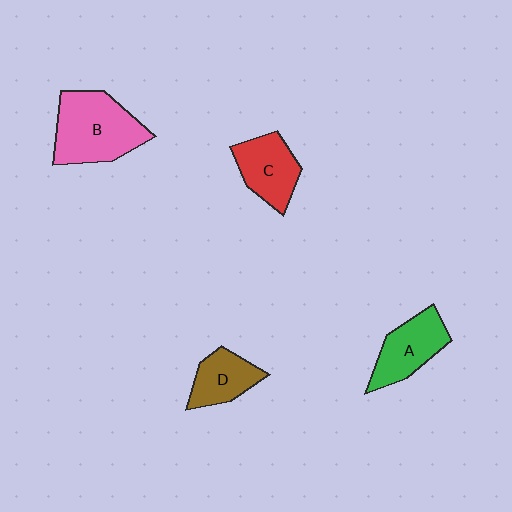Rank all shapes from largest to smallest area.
From largest to smallest: B (pink), A (green), C (red), D (brown).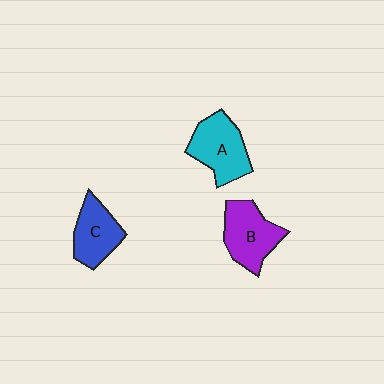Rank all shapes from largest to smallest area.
From largest to smallest: A (cyan), B (purple), C (blue).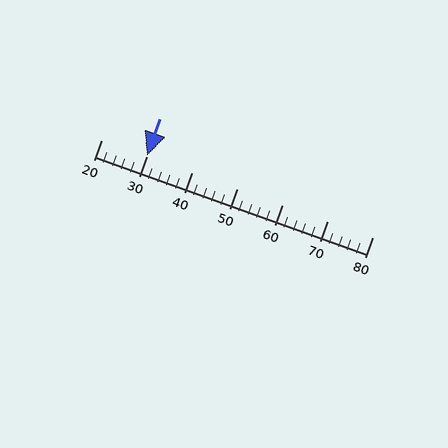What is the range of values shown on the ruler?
The ruler shows values from 20 to 80.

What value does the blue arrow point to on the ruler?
The blue arrow points to approximately 30.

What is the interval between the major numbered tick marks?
The major tick marks are spaced 10 units apart.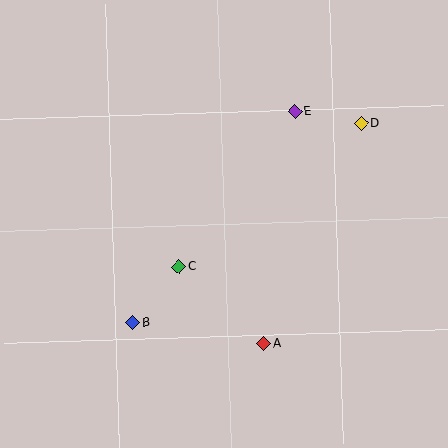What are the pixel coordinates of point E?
Point E is at (295, 111).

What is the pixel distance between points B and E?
The distance between B and E is 266 pixels.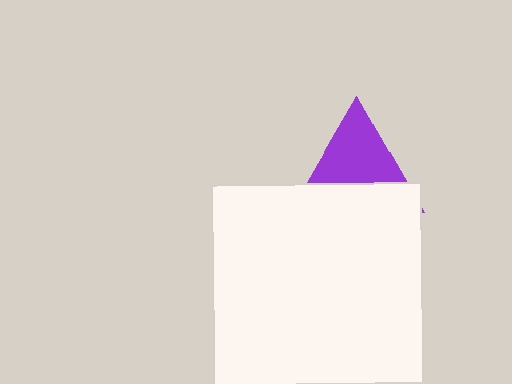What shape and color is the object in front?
The object in front is a white square.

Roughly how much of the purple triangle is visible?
About half of it is visible (roughly 54%).